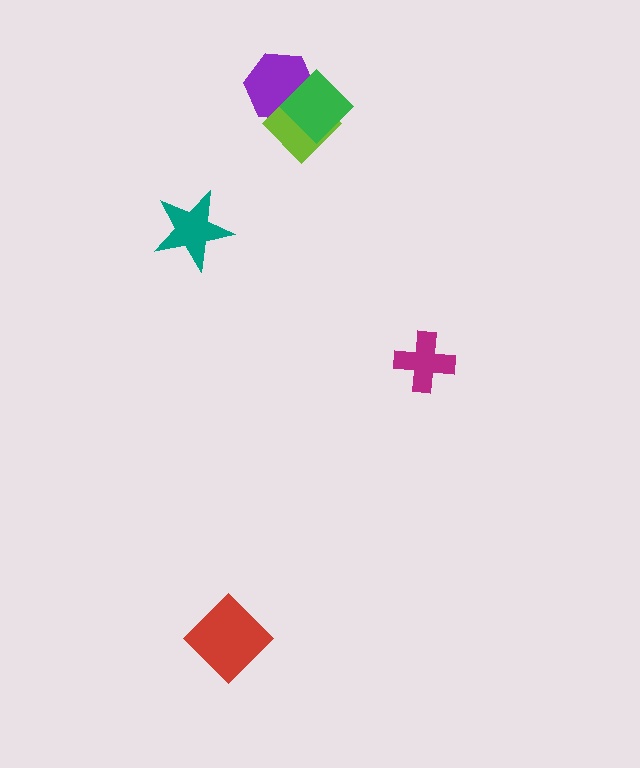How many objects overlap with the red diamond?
0 objects overlap with the red diamond.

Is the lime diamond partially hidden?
Yes, it is partially covered by another shape.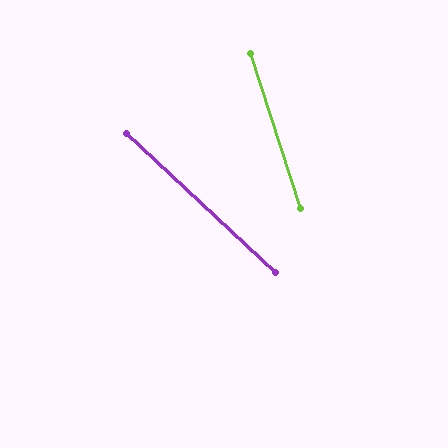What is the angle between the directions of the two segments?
Approximately 29 degrees.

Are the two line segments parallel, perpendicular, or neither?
Neither parallel nor perpendicular — they differ by about 29°.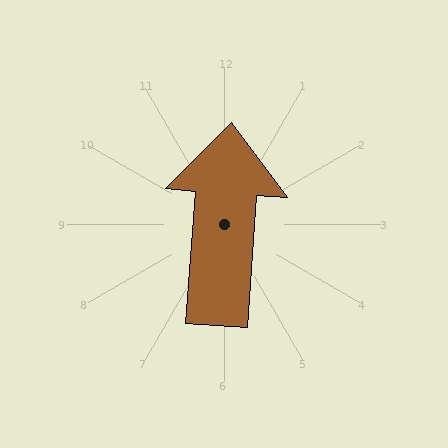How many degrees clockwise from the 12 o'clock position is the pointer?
Approximately 4 degrees.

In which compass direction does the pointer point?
North.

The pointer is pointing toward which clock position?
Roughly 12 o'clock.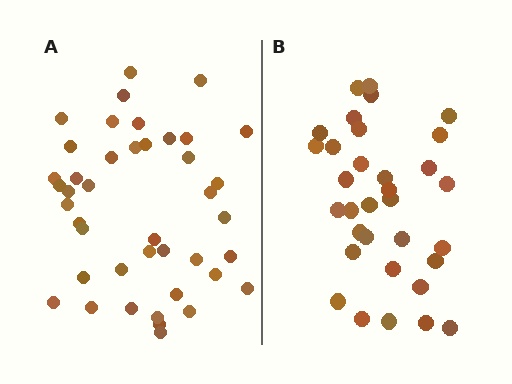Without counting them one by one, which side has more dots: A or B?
Region A (the left region) has more dots.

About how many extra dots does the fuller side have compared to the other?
Region A has roughly 8 or so more dots than region B.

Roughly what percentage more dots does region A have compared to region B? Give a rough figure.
About 25% more.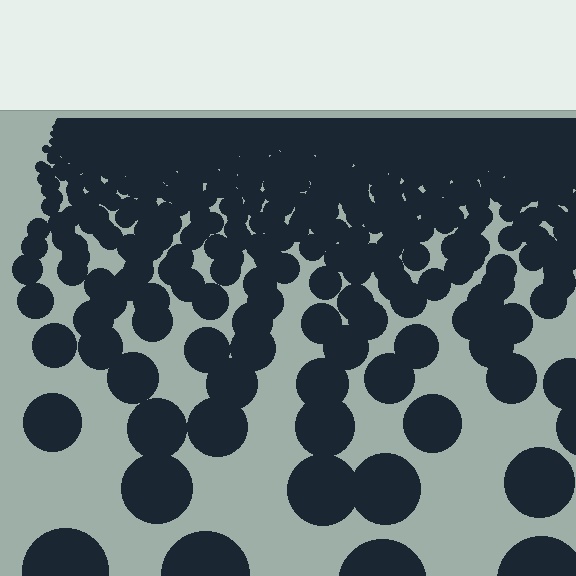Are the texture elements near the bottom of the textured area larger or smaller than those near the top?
Larger. Near the bottom, elements are closer to the viewer and appear at a bigger on-screen size.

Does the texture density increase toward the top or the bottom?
Density increases toward the top.